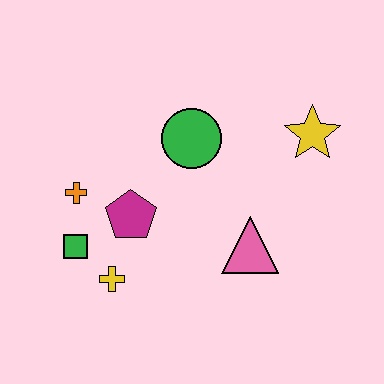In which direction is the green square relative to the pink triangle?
The green square is to the left of the pink triangle.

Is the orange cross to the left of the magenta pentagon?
Yes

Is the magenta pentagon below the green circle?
Yes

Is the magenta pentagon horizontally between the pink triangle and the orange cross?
Yes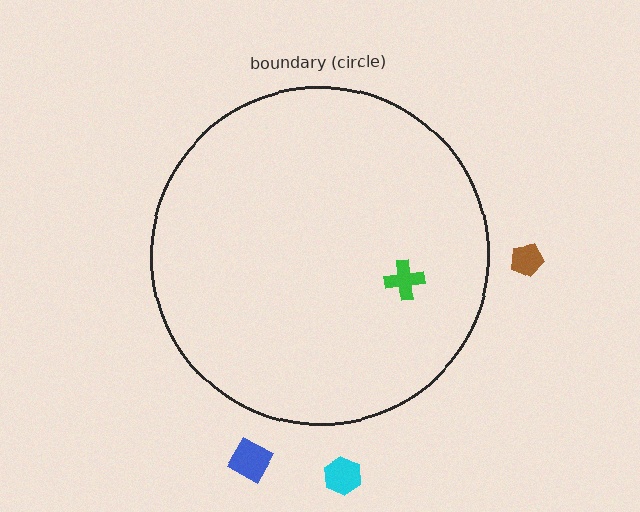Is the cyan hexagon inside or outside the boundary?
Outside.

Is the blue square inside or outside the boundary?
Outside.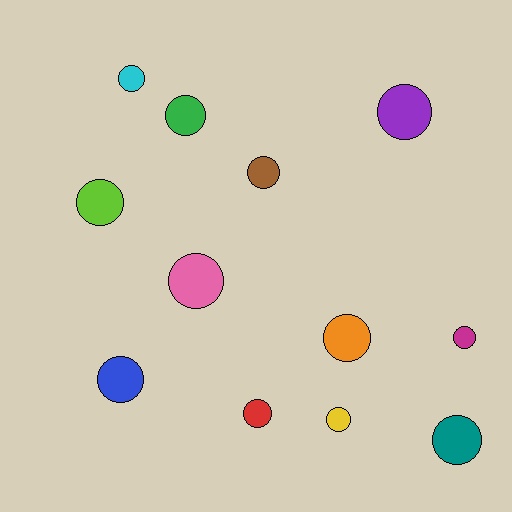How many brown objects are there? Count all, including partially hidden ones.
There is 1 brown object.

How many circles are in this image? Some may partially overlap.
There are 12 circles.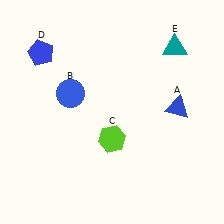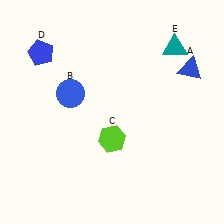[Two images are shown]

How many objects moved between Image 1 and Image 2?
1 object moved between the two images.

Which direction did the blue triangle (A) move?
The blue triangle (A) moved up.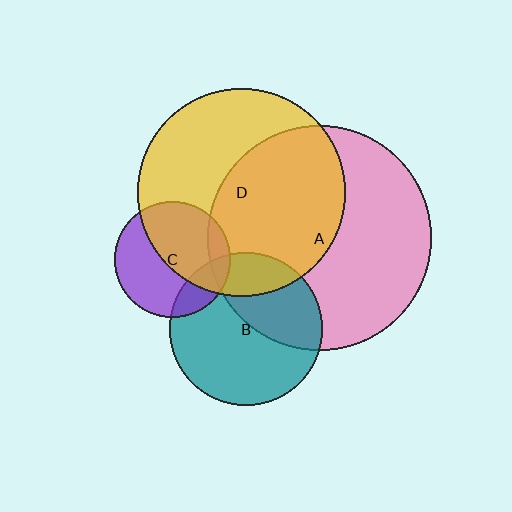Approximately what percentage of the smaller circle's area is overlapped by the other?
Approximately 50%.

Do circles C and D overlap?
Yes.